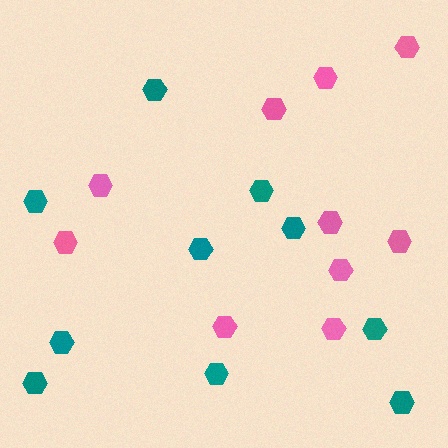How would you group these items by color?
There are 2 groups: one group of pink hexagons (10) and one group of teal hexagons (10).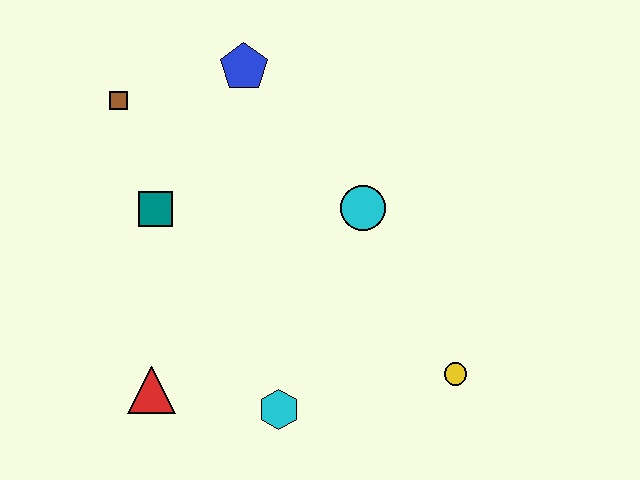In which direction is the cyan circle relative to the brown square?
The cyan circle is to the right of the brown square.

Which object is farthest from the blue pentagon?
The yellow circle is farthest from the blue pentagon.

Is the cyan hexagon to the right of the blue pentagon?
Yes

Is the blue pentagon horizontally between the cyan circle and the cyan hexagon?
No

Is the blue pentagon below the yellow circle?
No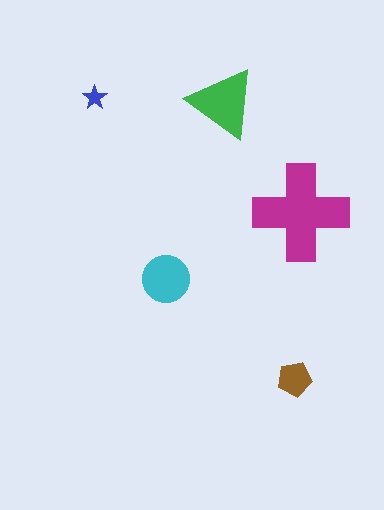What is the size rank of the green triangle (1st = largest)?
2nd.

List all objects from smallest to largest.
The blue star, the brown pentagon, the cyan circle, the green triangle, the magenta cross.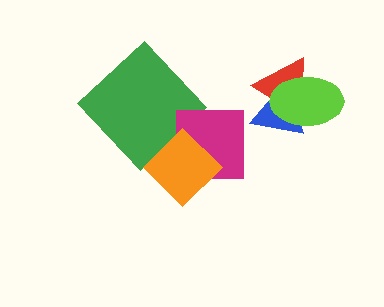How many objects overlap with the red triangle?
2 objects overlap with the red triangle.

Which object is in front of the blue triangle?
The lime ellipse is in front of the blue triangle.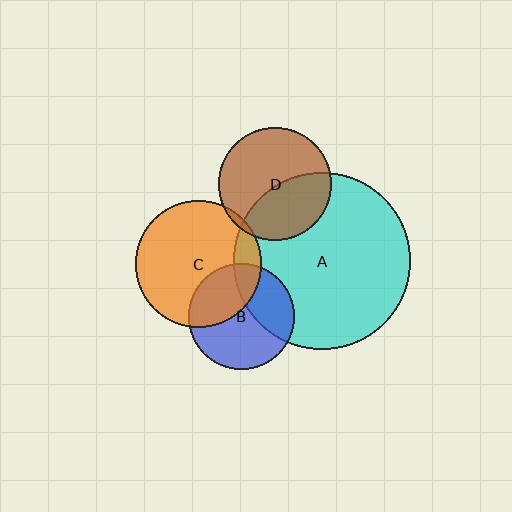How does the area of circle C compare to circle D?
Approximately 1.3 times.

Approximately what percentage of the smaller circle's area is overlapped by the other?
Approximately 35%.